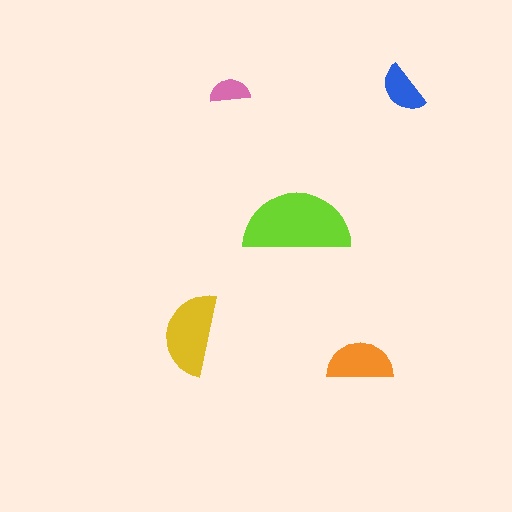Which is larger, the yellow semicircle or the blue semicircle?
The yellow one.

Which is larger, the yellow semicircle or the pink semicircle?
The yellow one.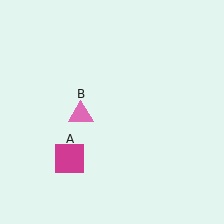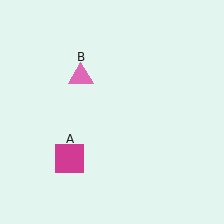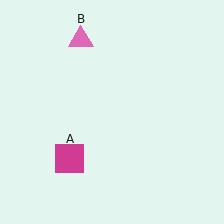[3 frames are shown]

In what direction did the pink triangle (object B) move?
The pink triangle (object B) moved up.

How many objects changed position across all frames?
1 object changed position: pink triangle (object B).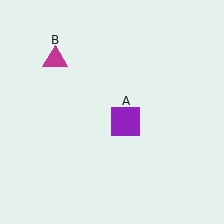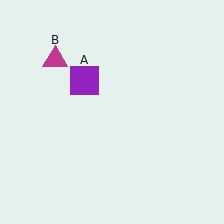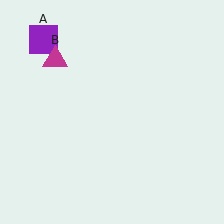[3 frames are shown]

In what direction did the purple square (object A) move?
The purple square (object A) moved up and to the left.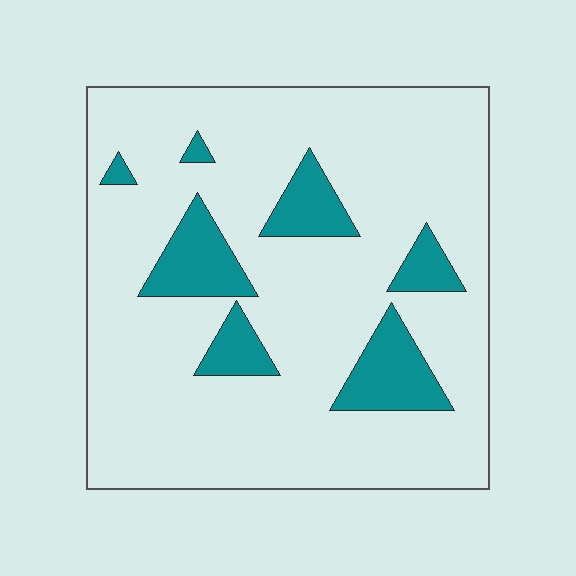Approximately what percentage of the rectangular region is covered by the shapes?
Approximately 15%.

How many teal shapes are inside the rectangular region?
7.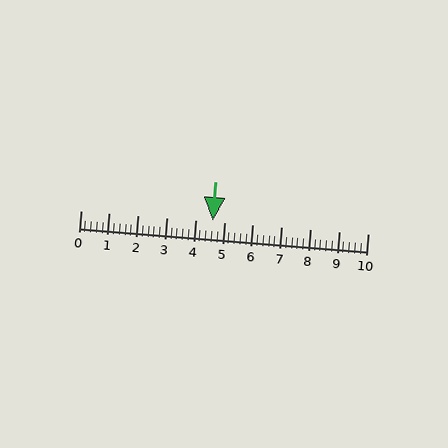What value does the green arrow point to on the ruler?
The green arrow points to approximately 4.6.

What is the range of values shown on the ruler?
The ruler shows values from 0 to 10.